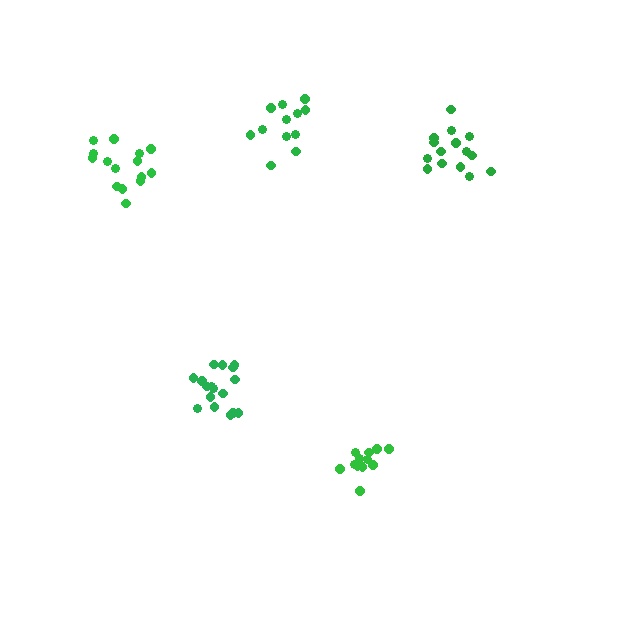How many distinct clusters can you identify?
There are 5 distinct clusters.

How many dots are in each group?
Group 1: 17 dots, Group 2: 12 dots, Group 3: 15 dots, Group 4: 15 dots, Group 5: 12 dots (71 total).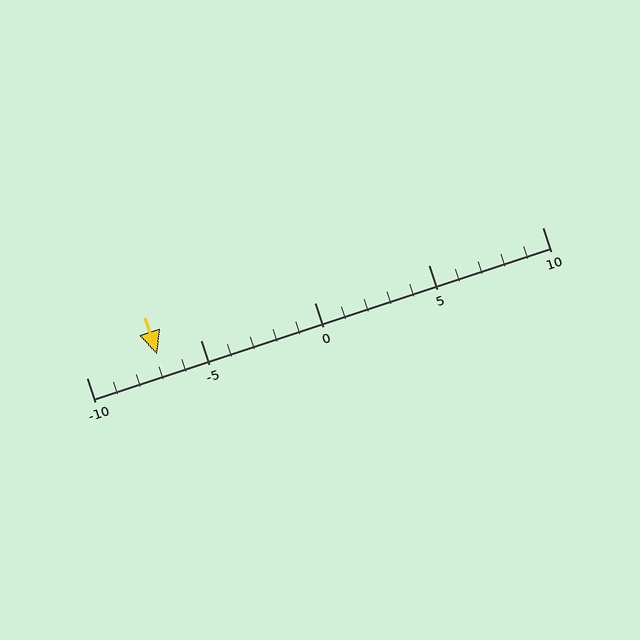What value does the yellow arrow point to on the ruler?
The yellow arrow points to approximately -7.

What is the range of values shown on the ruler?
The ruler shows values from -10 to 10.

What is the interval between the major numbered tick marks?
The major tick marks are spaced 5 units apart.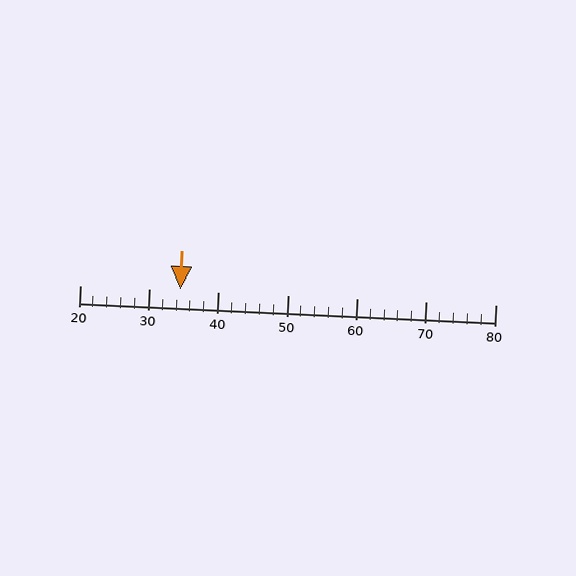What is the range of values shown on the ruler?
The ruler shows values from 20 to 80.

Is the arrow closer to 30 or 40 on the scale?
The arrow is closer to 30.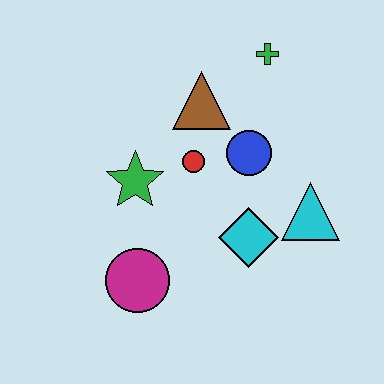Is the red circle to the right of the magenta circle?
Yes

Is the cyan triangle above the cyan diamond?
Yes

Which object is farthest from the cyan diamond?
The green cross is farthest from the cyan diamond.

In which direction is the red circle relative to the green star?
The red circle is to the right of the green star.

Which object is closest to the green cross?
The brown triangle is closest to the green cross.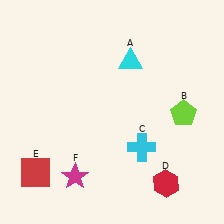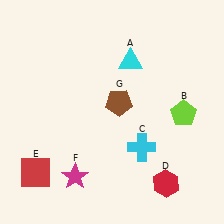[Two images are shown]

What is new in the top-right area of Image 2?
A brown pentagon (G) was added in the top-right area of Image 2.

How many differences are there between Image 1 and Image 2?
There is 1 difference between the two images.